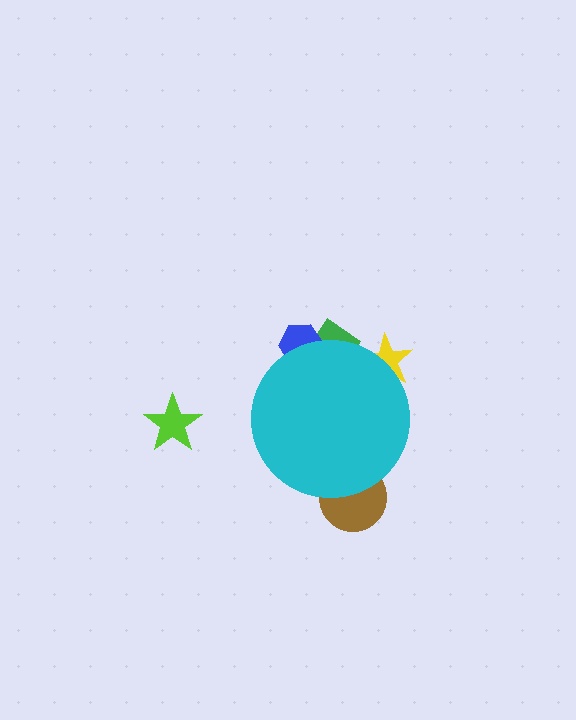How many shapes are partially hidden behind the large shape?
4 shapes are partially hidden.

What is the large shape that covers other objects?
A cyan circle.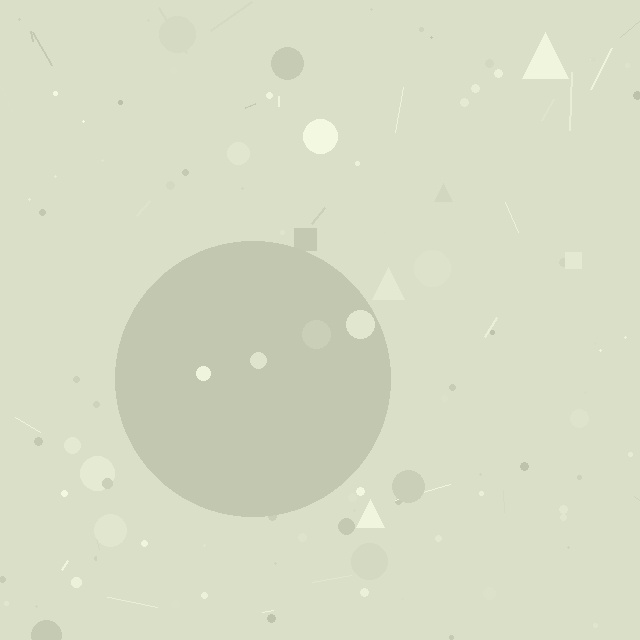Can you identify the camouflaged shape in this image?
The camouflaged shape is a circle.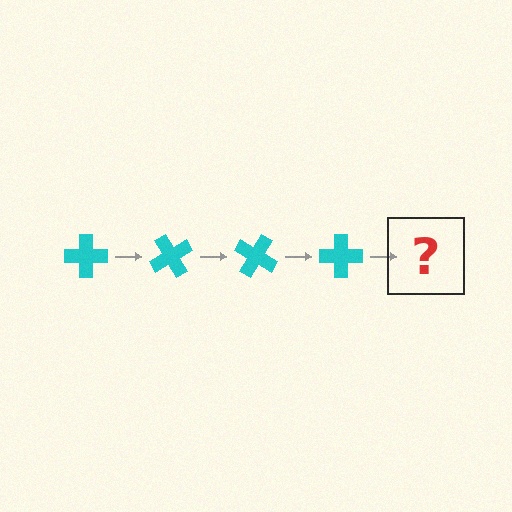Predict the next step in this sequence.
The next step is a cyan cross rotated 240 degrees.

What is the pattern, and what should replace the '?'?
The pattern is that the cross rotates 60 degrees each step. The '?' should be a cyan cross rotated 240 degrees.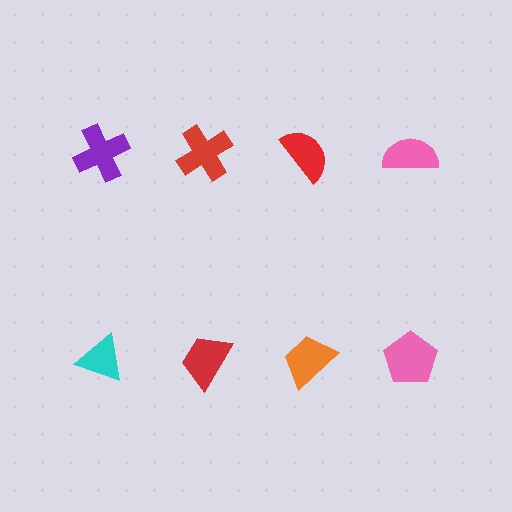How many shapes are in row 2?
4 shapes.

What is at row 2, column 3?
An orange trapezoid.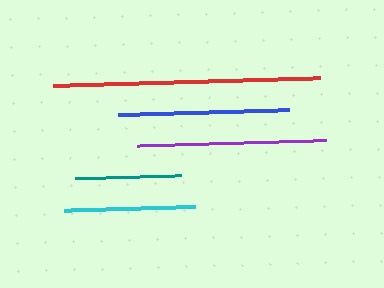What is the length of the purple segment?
The purple segment is approximately 189 pixels long.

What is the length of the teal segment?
The teal segment is approximately 106 pixels long.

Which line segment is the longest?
The red line is the longest at approximately 267 pixels.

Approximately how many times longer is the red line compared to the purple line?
The red line is approximately 1.4 times the length of the purple line.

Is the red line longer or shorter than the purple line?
The red line is longer than the purple line.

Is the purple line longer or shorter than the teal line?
The purple line is longer than the teal line.